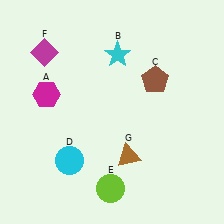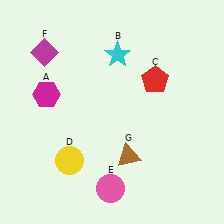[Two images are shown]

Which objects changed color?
C changed from brown to red. D changed from cyan to yellow. E changed from lime to pink.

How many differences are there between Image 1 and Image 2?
There are 3 differences between the two images.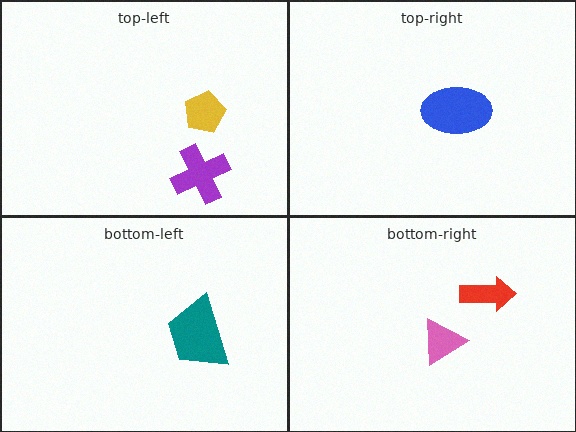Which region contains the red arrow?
The bottom-right region.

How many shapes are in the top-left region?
2.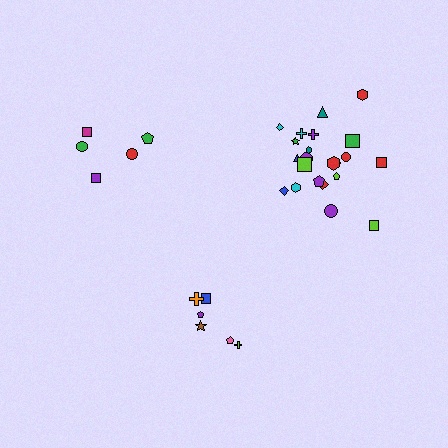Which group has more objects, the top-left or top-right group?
The top-right group.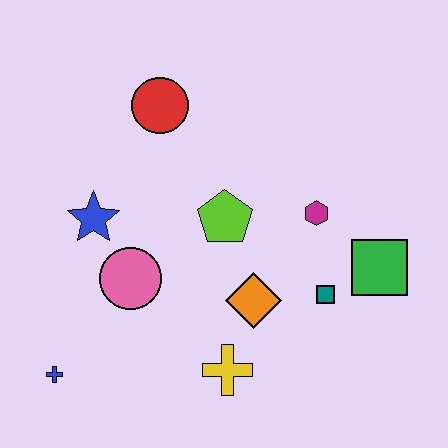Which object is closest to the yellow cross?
The orange diamond is closest to the yellow cross.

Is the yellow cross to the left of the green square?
Yes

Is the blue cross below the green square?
Yes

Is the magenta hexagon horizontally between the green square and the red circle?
Yes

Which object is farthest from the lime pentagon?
The blue cross is farthest from the lime pentagon.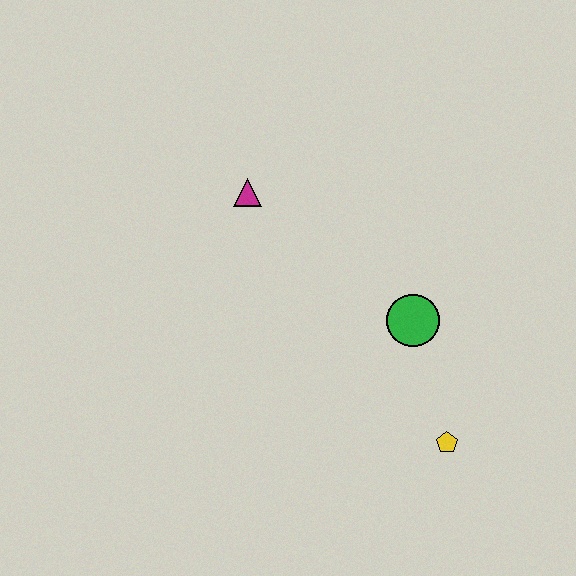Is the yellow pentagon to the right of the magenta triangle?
Yes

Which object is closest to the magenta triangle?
The green circle is closest to the magenta triangle.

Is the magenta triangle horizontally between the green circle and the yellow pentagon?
No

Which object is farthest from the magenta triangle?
The yellow pentagon is farthest from the magenta triangle.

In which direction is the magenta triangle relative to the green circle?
The magenta triangle is to the left of the green circle.